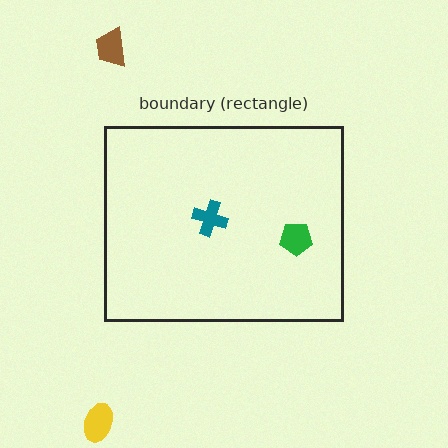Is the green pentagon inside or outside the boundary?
Inside.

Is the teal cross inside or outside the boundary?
Inside.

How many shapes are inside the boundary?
2 inside, 2 outside.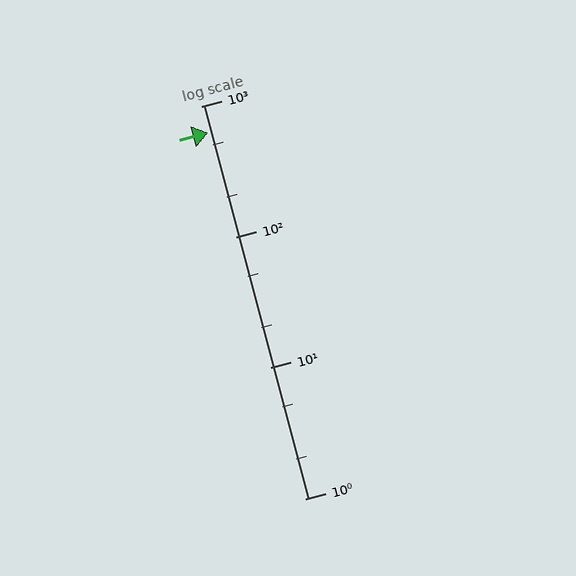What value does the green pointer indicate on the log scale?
The pointer indicates approximately 630.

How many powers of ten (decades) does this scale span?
The scale spans 3 decades, from 1 to 1000.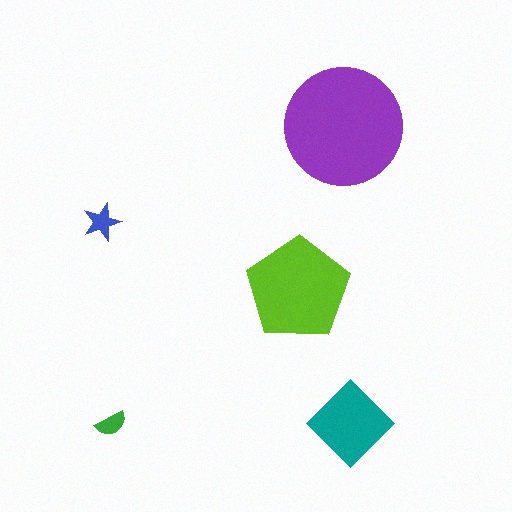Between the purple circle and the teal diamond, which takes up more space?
The purple circle.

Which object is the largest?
The purple circle.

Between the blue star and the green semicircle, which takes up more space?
The blue star.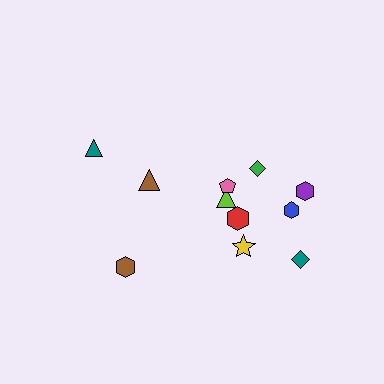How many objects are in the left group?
There are 3 objects.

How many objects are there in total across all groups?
There are 11 objects.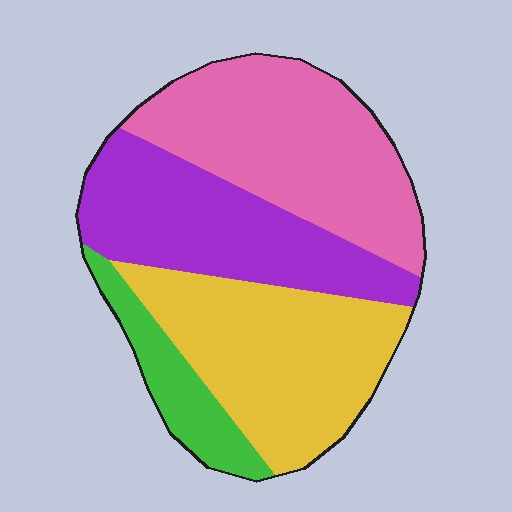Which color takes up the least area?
Green, at roughly 10%.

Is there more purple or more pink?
Pink.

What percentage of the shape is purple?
Purple takes up about one quarter (1/4) of the shape.